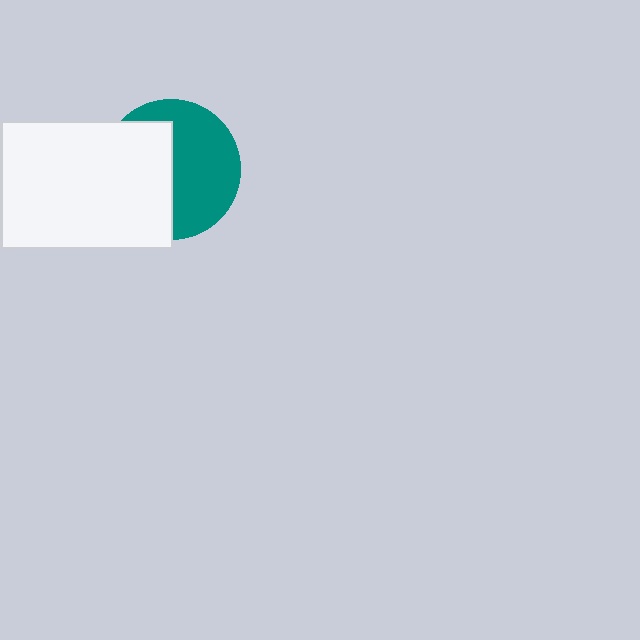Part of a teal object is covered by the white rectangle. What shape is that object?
It is a circle.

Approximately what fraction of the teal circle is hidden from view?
Roughly 47% of the teal circle is hidden behind the white rectangle.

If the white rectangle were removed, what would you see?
You would see the complete teal circle.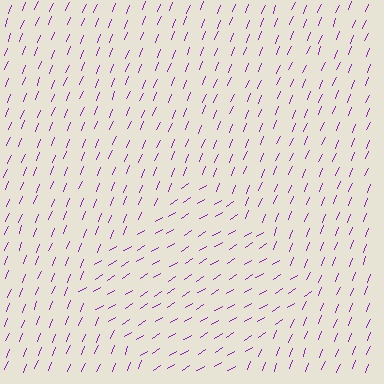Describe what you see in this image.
The image is filled with small purple line segments. A diamond region in the image has lines oriented differently from the surrounding lines, creating a visible texture boundary.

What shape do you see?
I see a diamond.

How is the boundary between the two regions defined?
The boundary is defined purely by a change in line orientation (approximately 36 degrees difference). All lines are the same color and thickness.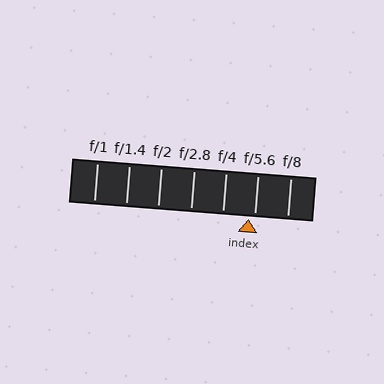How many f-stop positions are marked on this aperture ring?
There are 7 f-stop positions marked.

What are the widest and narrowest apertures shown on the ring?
The widest aperture shown is f/1 and the narrowest is f/8.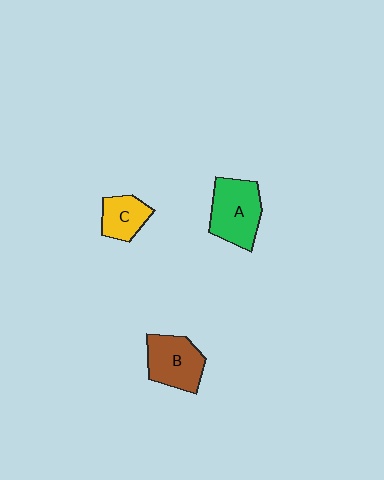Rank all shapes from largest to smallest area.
From largest to smallest: A (green), B (brown), C (yellow).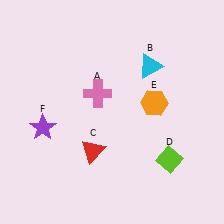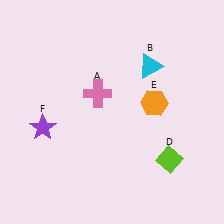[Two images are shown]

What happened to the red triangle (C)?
The red triangle (C) was removed in Image 2. It was in the bottom-left area of Image 1.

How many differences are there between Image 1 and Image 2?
There is 1 difference between the two images.